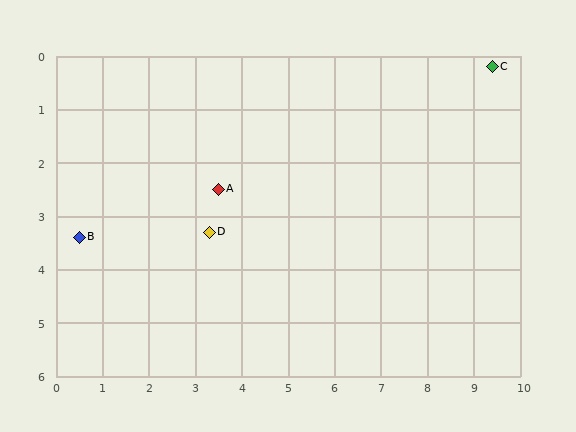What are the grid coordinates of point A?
Point A is at approximately (3.5, 2.5).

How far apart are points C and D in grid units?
Points C and D are about 6.8 grid units apart.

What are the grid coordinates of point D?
Point D is at approximately (3.3, 3.3).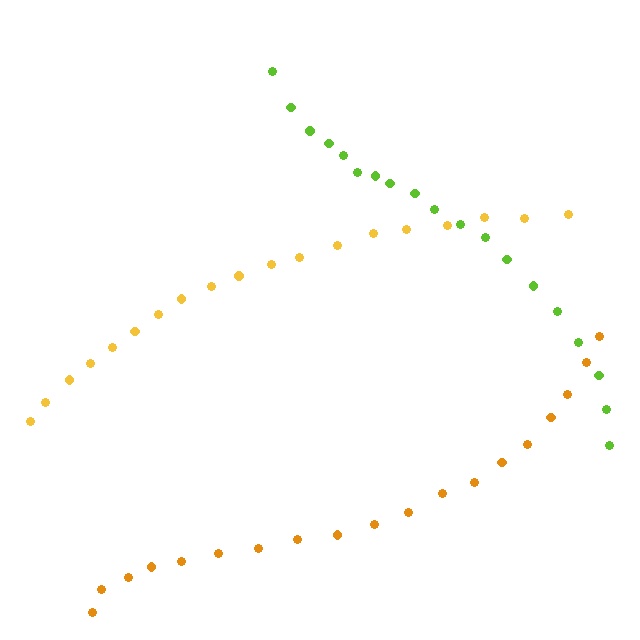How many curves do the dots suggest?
There are 3 distinct paths.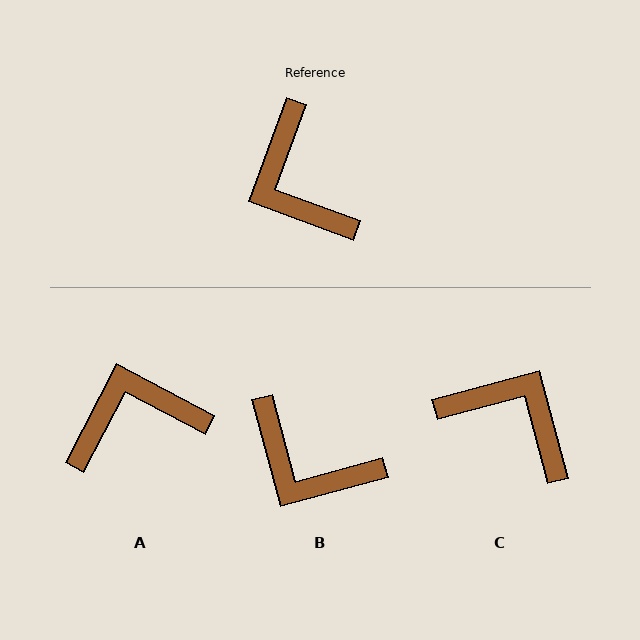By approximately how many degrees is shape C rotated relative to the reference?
Approximately 145 degrees clockwise.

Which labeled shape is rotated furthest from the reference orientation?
C, about 145 degrees away.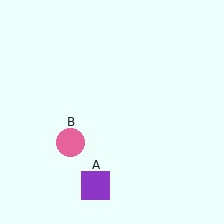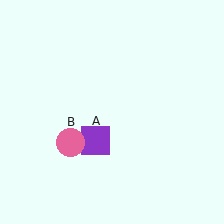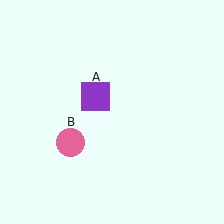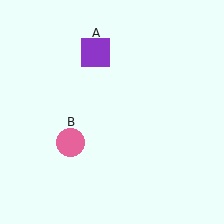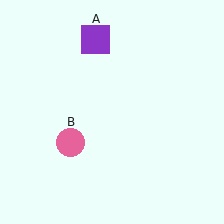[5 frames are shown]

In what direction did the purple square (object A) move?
The purple square (object A) moved up.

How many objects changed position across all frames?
1 object changed position: purple square (object A).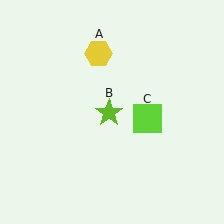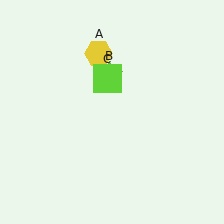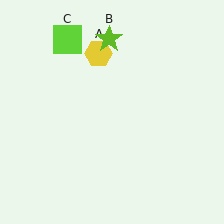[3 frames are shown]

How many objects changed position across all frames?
2 objects changed position: lime star (object B), lime square (object C).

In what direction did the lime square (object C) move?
The lime square (object C) moved up and to the left.